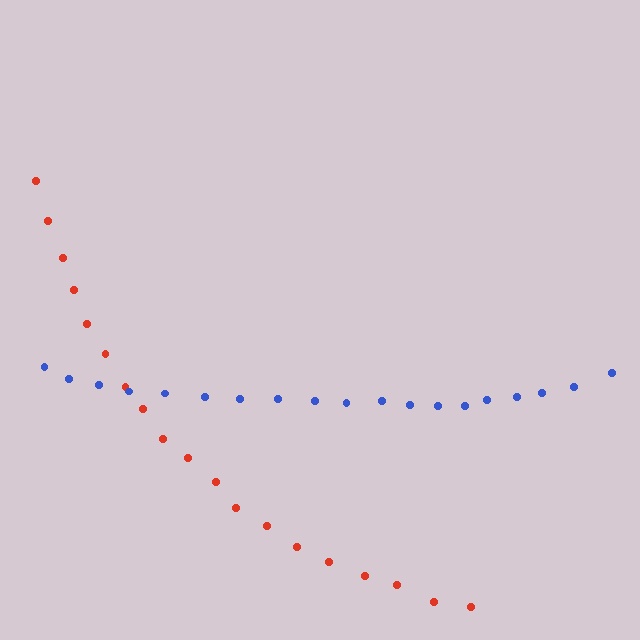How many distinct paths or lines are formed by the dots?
There are 2 distinct paths.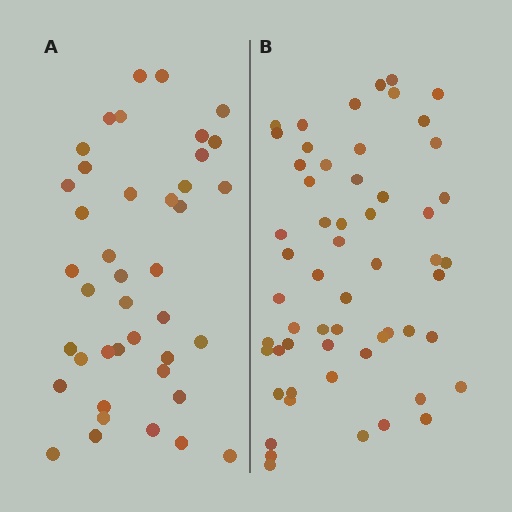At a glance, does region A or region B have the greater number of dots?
Region B (the right region) has more dots.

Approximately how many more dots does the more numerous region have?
Region B has approximately 15 more dots than region A.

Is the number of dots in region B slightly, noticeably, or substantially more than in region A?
Region B has noticeably more, but not dramatically so. The ratio is roughly 1.4 to 1.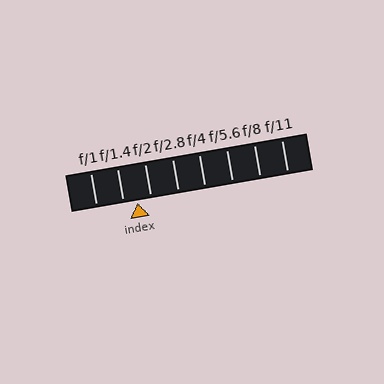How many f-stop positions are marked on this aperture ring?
There are 8 f-stop positions marked.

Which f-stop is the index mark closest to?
The index mark is closest to f/2.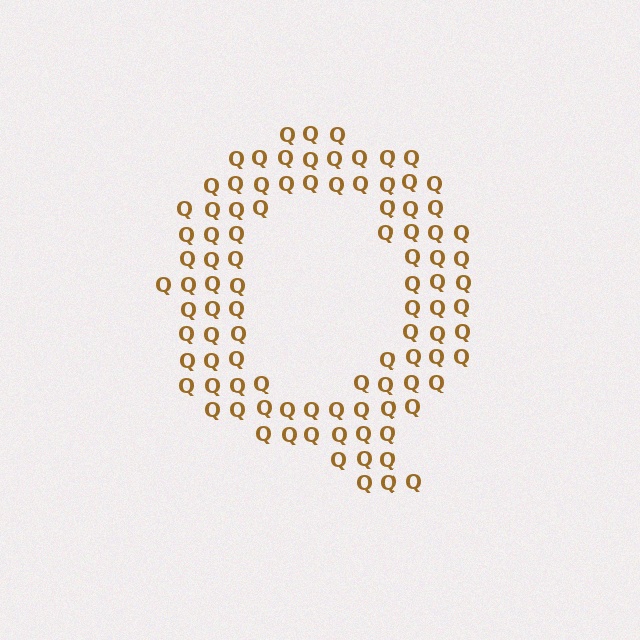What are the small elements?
The small elements are letter Q's.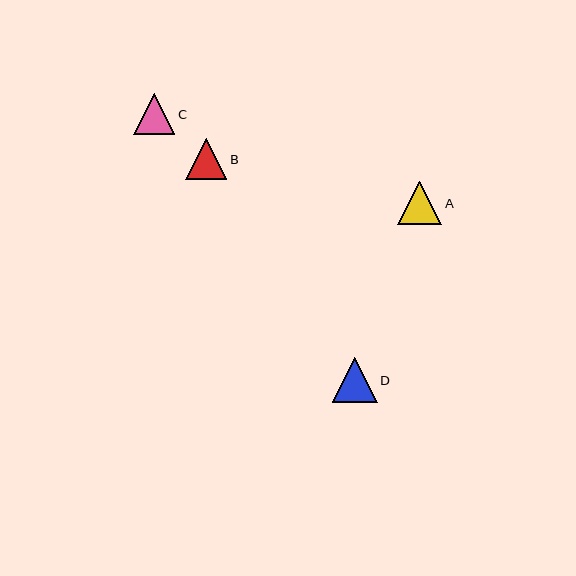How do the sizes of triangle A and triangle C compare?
Triangle A and triangle C are approximately the same size.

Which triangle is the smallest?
Triangle B is the smallest with a size of approximately 41 pixels.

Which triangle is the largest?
Triangle D is the largest with a size of approximately 45 pixels.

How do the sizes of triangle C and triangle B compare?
Triangle C and triangle B are approximately the same size.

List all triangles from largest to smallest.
From largest to smallest: D, A, C, B.